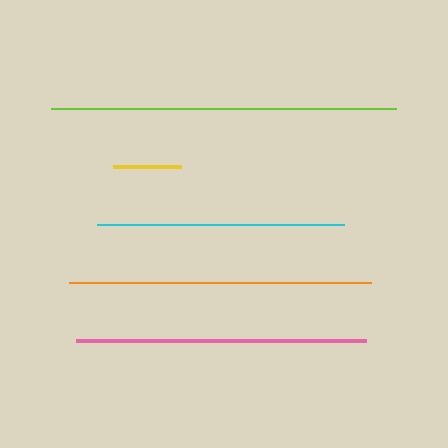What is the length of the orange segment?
The orange segment is approximately 302 pixels long.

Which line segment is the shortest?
The yellow line is the shortest at approximately 68 pixels.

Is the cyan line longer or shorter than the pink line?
The pink line is longer than the cyan line.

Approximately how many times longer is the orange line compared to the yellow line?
The orange line is approximately 4.4 times the length of the yellow line.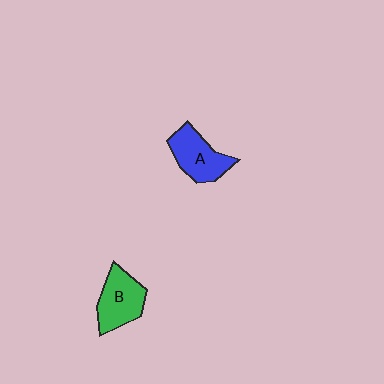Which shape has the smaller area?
Shape B (green).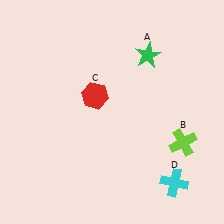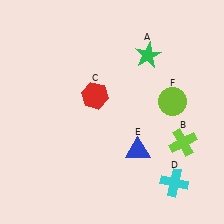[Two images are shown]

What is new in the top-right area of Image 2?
A lime circle (F) was added in the top-right area of Image 2.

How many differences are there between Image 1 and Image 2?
There are 2 differences between the two images.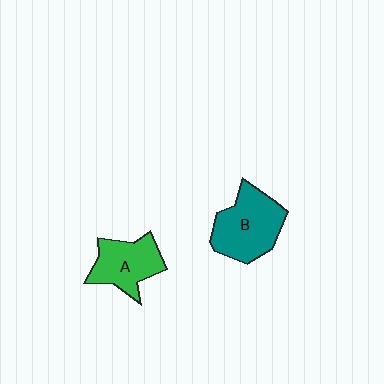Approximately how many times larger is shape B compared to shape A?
Approximately 1.3 times.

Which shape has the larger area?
Shape B (teal).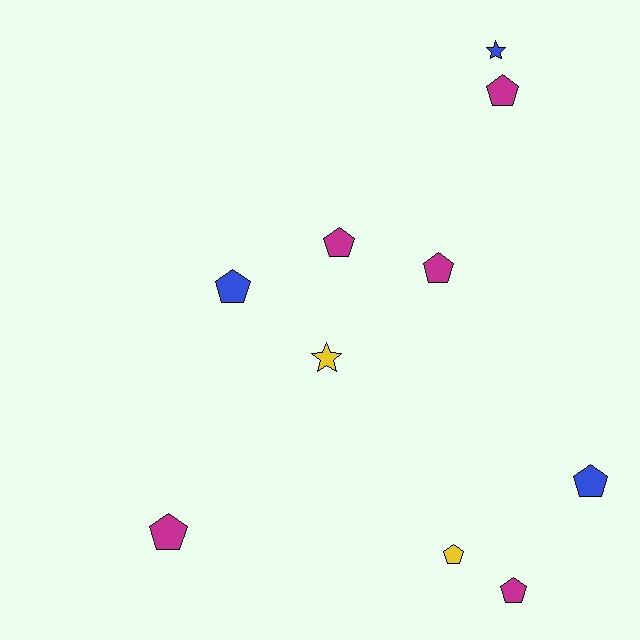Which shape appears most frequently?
Pentagon, with 8 objects.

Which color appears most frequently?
Magenta, with 5 objects.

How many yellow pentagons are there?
There is 1 yellow pentagon.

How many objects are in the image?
There are 10 objects.